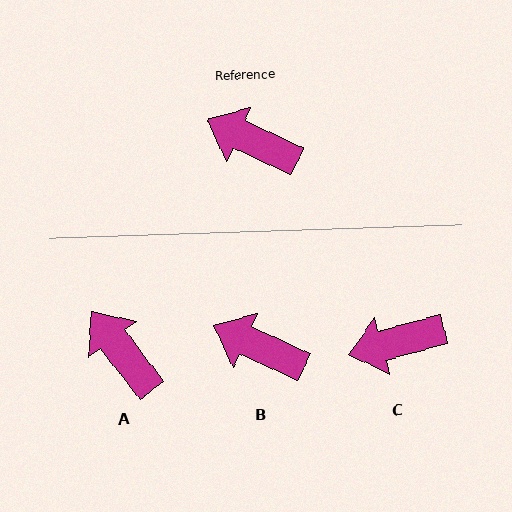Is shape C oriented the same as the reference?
No, it is off by about 39 degrees.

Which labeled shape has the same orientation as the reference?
B.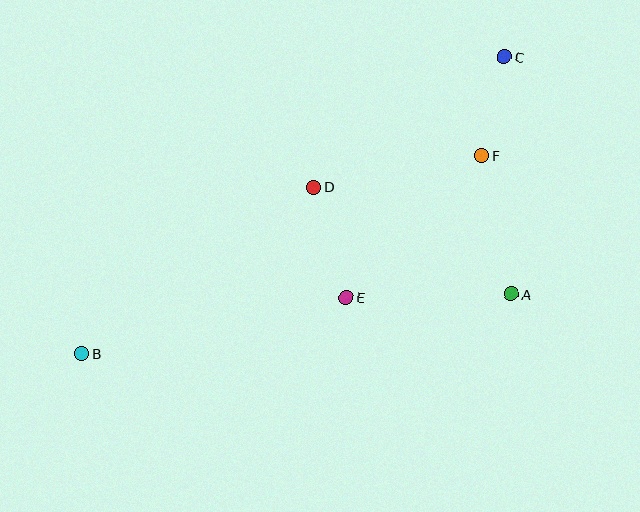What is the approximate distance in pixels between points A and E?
The distance between A and E is approximately 165 pixels.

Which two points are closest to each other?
Points C and F are closest to each other.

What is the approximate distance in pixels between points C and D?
The distance between C and D is approximately 231 pixels.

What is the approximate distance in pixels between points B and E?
The distance between B and E is approximately 271 pixels.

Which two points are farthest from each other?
Points B and C are farthest from each other.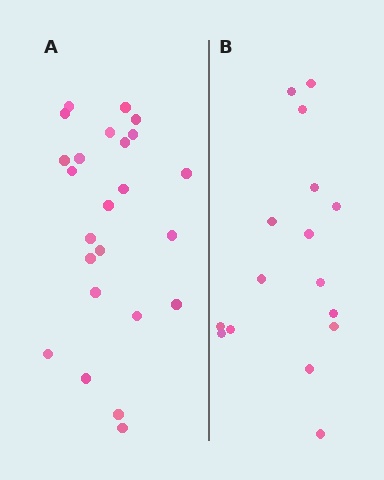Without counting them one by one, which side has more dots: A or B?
Region A (the left region) has more dots.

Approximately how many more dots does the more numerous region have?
Region A has roughly 8 or so more dots than region B.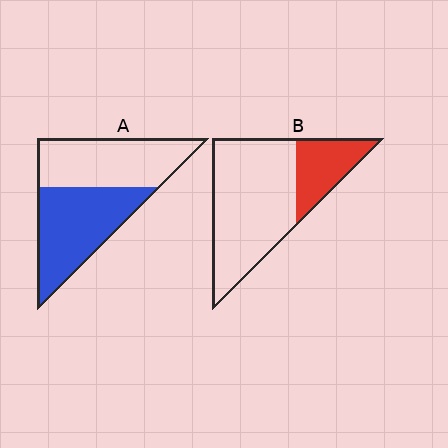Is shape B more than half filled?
No.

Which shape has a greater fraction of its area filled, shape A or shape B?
Shape A.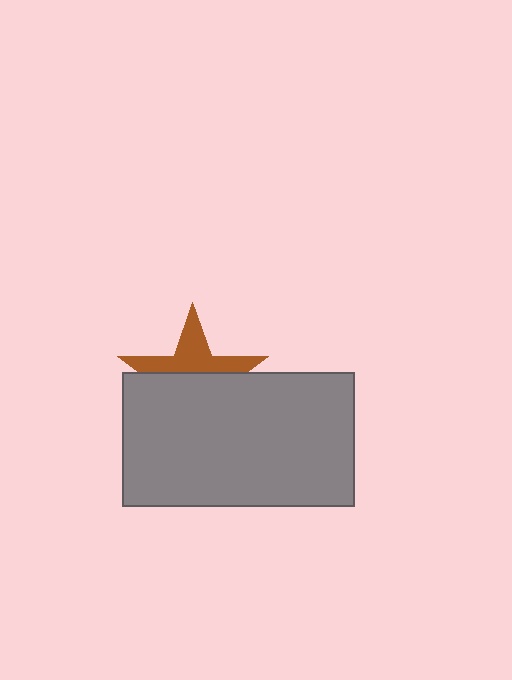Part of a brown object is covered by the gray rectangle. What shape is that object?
It is a star.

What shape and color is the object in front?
The object in front is a gray rectangle.